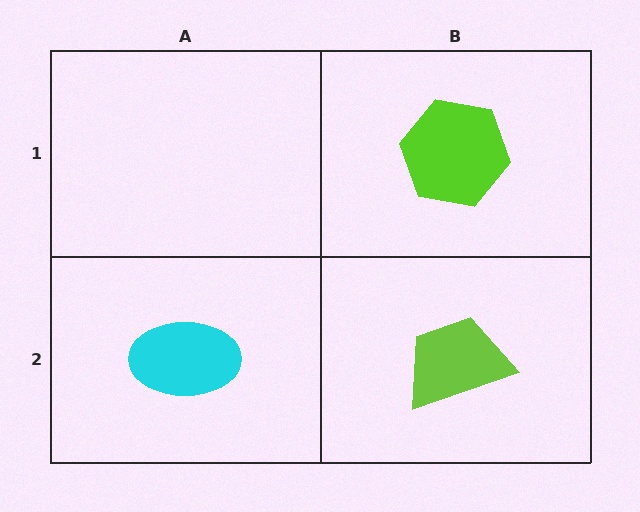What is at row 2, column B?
A lime trapezoid.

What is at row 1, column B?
A lime hexagon.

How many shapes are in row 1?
1 shape.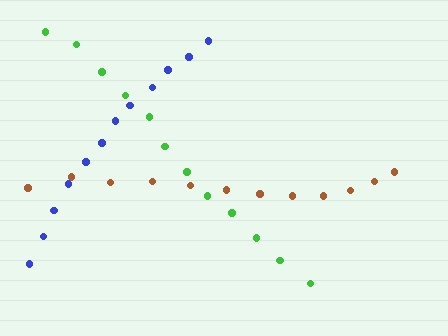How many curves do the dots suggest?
There are 3 distinct paths.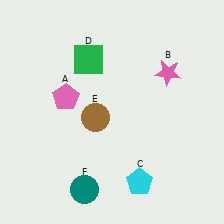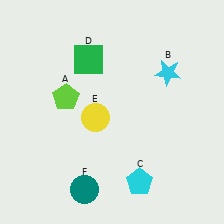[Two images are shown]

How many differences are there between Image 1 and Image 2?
There are 3 differences between the two images.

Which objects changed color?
A changed from pink to lime. B changed from pink to cyan. E changed from brown to yellow.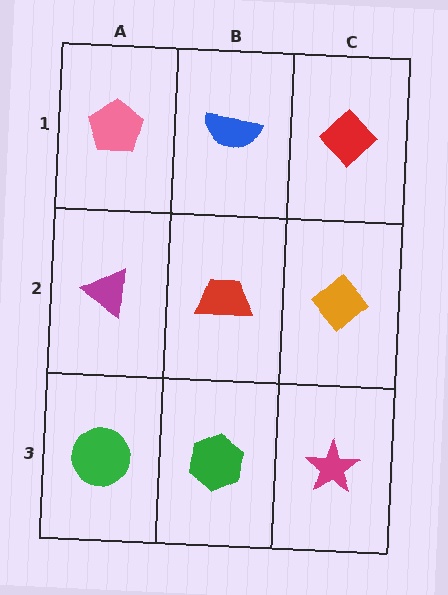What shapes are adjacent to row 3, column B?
A red trapezoid (row 2, column B), a green circle (row 3, column A), a magenta star (row 3, column C).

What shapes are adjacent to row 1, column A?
A magenta triangle (row 2, column A), a blue semicircle (row 1, column B).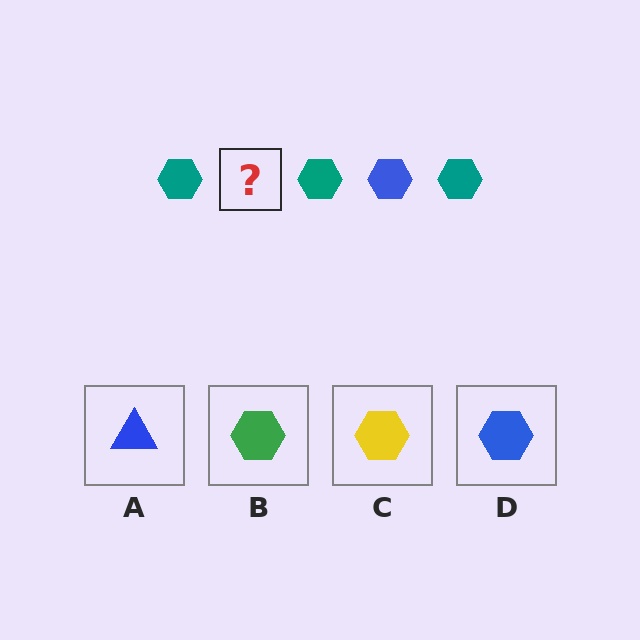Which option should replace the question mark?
Option D.